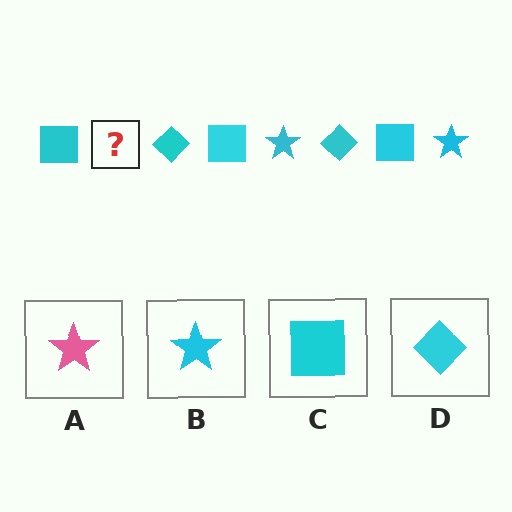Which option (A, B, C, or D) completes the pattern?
B.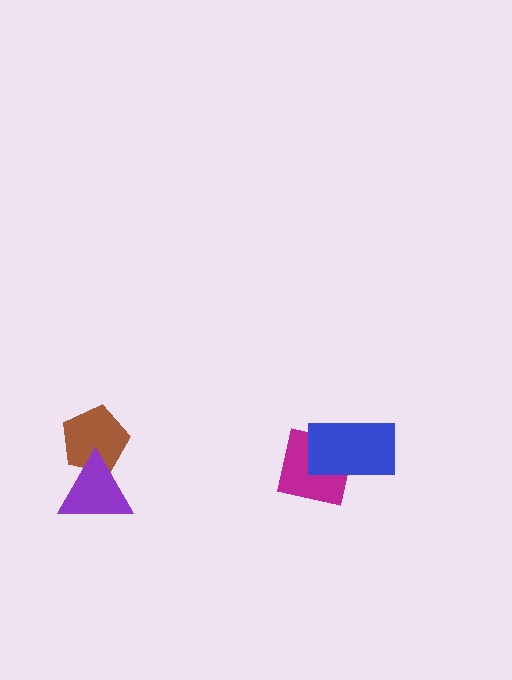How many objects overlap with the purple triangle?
1 object overlaps with the purple triangle.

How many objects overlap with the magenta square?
1 object overlaps with the magenta square.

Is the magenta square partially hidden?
Yes, it is partially covered by another shape.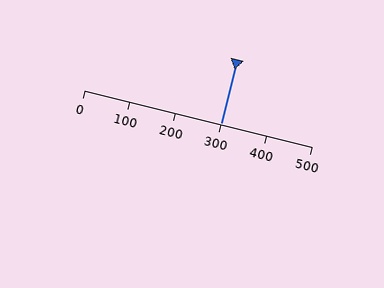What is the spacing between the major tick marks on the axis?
The major ticks are spaced 100 apart.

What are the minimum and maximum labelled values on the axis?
The axis runs from 0 to 500.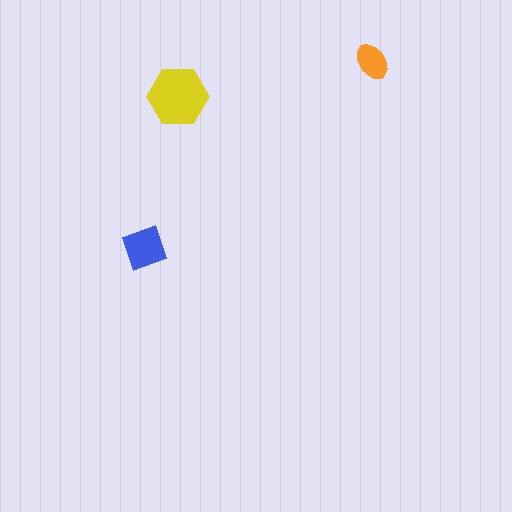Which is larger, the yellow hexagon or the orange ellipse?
The yellow hexagon.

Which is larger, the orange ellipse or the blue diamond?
The blue diamond.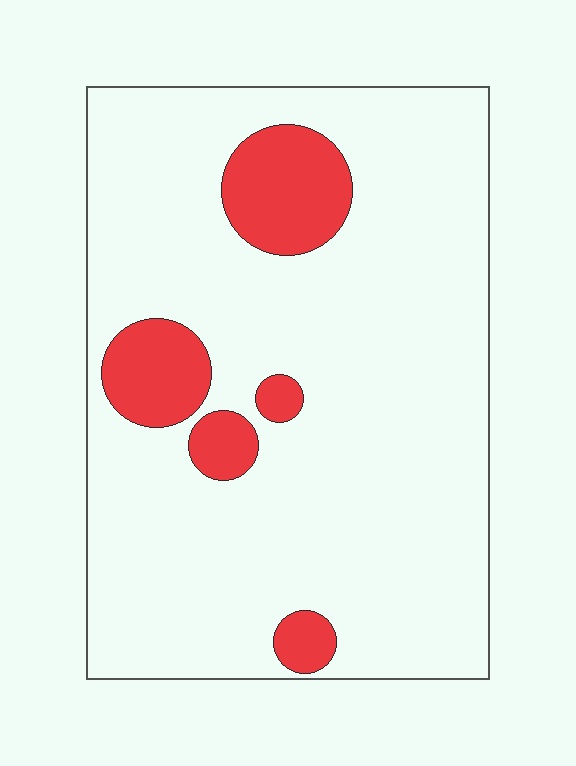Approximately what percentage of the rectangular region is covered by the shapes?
Approximately 15%.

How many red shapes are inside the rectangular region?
5.